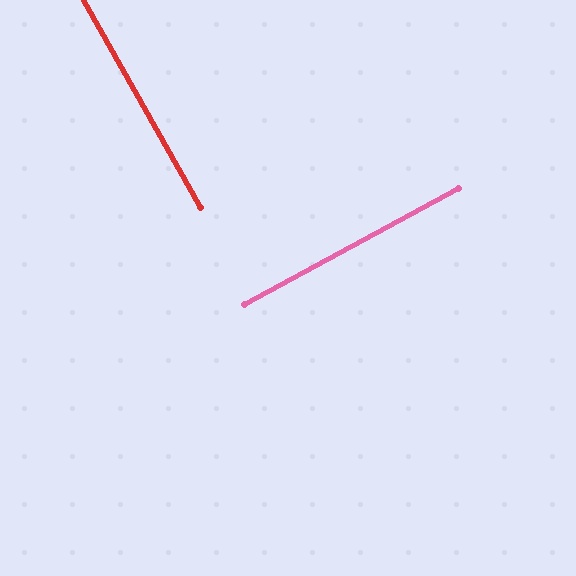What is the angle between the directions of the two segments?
Approximately 89 degrees.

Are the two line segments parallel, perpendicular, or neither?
Perpendicular — they meet at approximately 89°.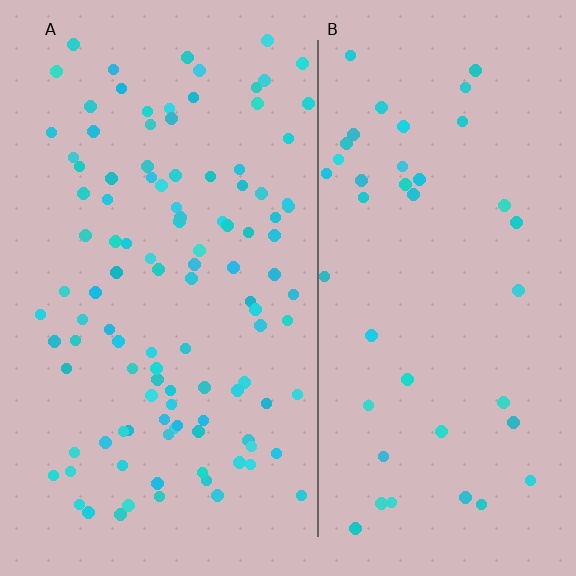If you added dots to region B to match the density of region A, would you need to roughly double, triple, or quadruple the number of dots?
Approximately triple.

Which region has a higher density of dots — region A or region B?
A (the left).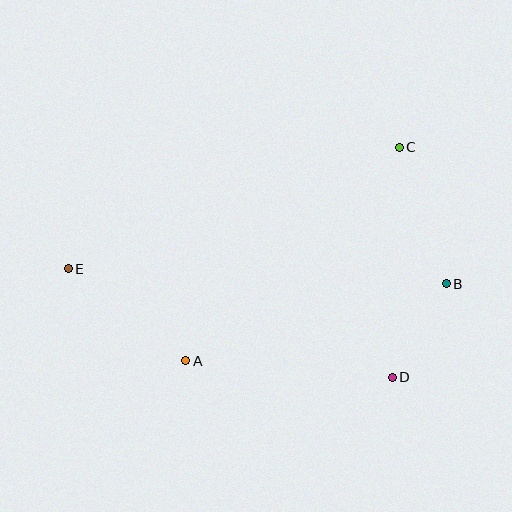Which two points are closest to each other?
Points B and D are closest to each other.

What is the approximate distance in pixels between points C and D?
The distance between C and D is approximately 230 pixels.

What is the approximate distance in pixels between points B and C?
The distance between B and C is approximately 144 pixels.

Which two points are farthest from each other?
Points B and E are farthest from each other.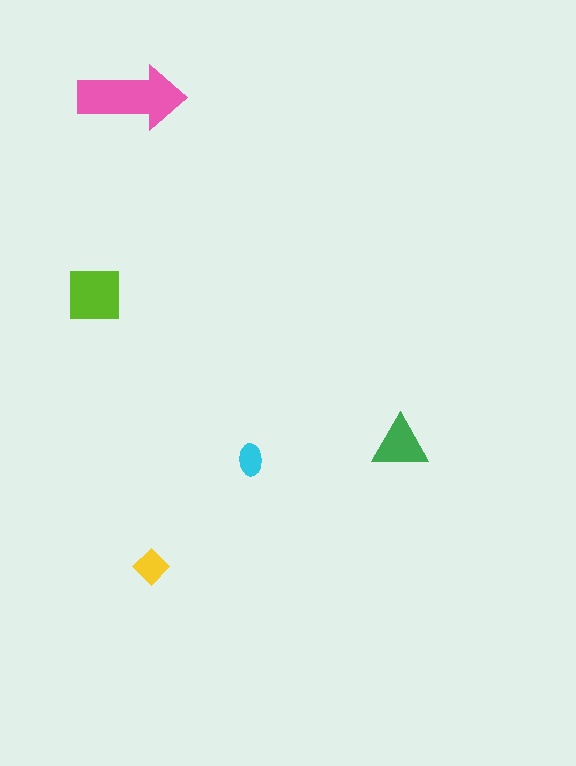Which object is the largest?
The pink arrow.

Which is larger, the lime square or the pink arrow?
The pink arrow.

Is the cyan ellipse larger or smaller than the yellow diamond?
Smaller.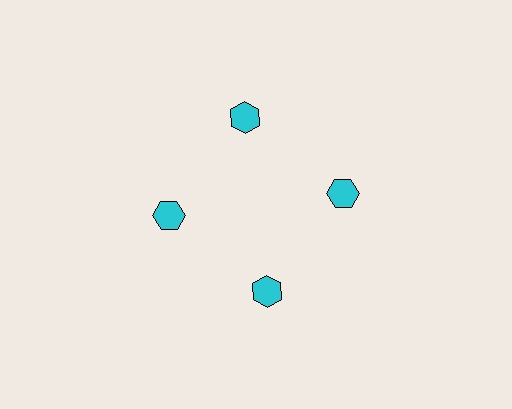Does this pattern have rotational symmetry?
Yes, this pattern has 4-fold rotational symmetry. It looks the same after rotating 90 degrees around the center.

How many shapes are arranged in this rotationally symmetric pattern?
There are 4 shapes, arranged in 4 groups of 1.